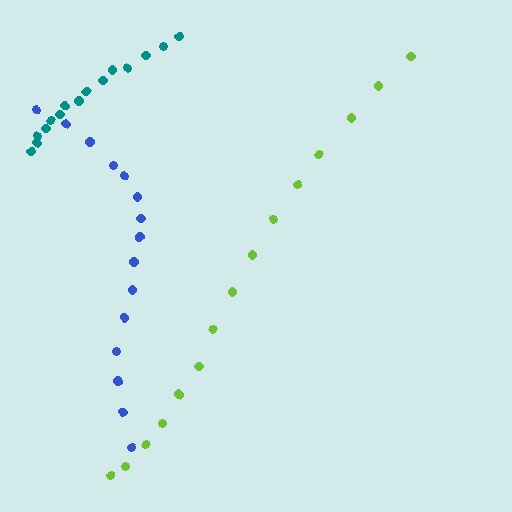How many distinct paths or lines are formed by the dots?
There are 3 distinct paths.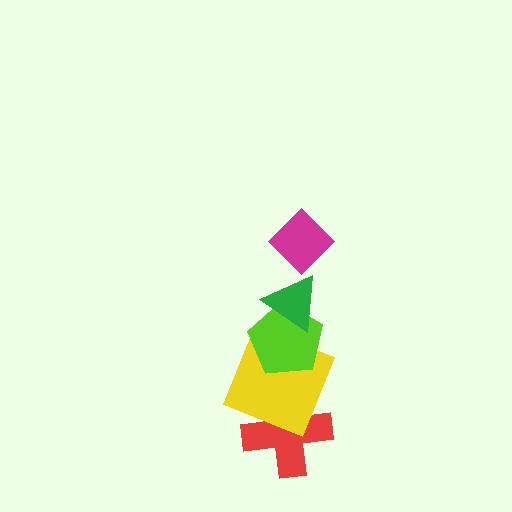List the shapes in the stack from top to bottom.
From top to bottom: the magenta diamond, the green triangle, the lime pentagon, the yellow square, the red cross.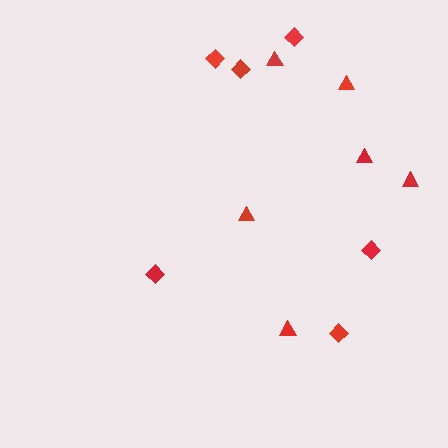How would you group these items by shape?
There are 2 groups: one group of diamonds (6) and one group of triangles (6).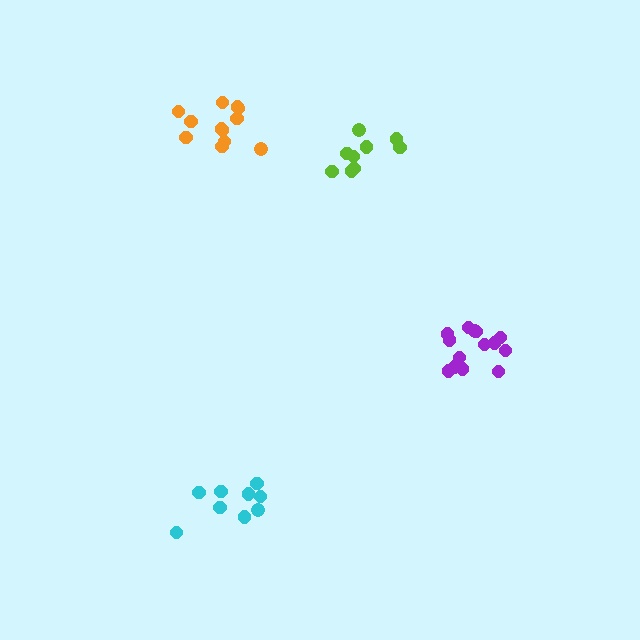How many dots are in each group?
Group 1: 9 dots, Group 2: 14 dots, Group 3: 9 dots, Group 4: 12 dots (44 total).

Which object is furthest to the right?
The purple cluster is rightmost.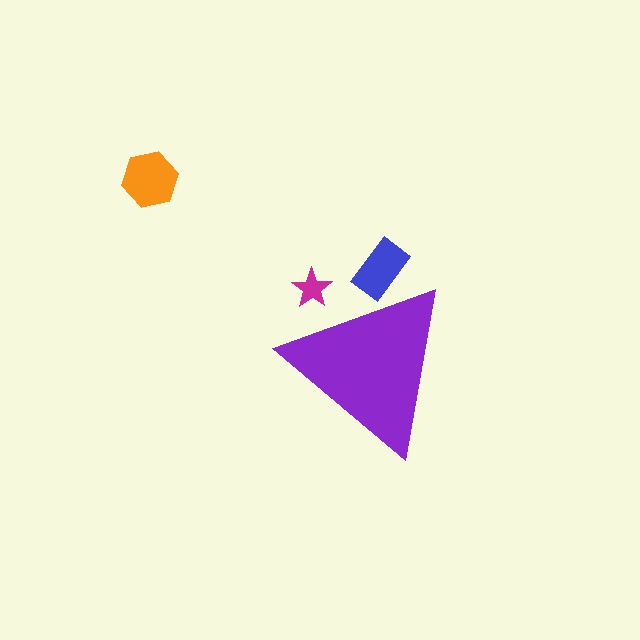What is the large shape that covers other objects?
A purple triangle.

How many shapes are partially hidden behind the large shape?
2 shapes are partially hidden.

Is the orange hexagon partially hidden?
No, the orange hexagon is fully visible.